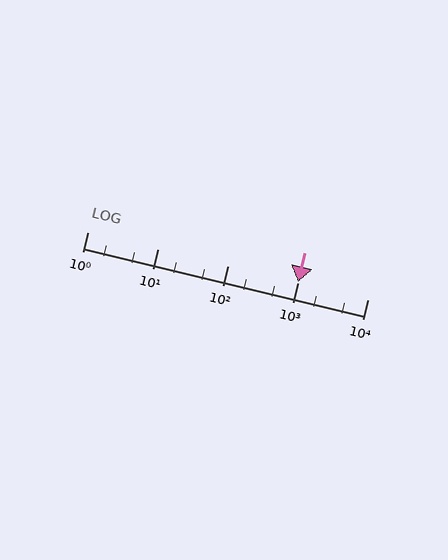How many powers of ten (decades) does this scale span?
The scale spans 4 decades, from 1 to 10000.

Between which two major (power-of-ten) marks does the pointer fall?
The pointer is between 1000 and 10000.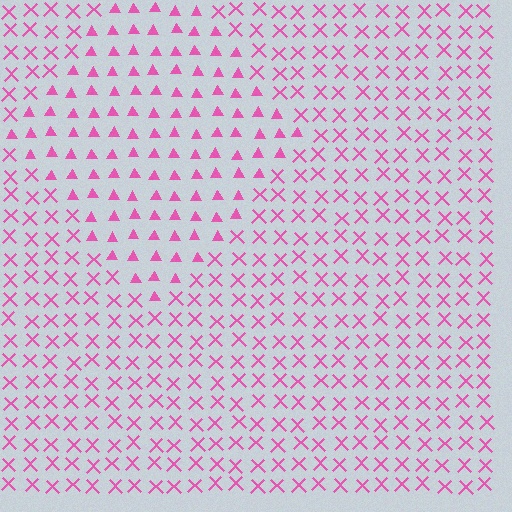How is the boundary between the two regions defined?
The boundary is defined by a change in element shape: triangles inside vs. X marks outside. All elements share the same color and spacing.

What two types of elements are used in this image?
The image uses triangles inside the diamond region and X marks outside it.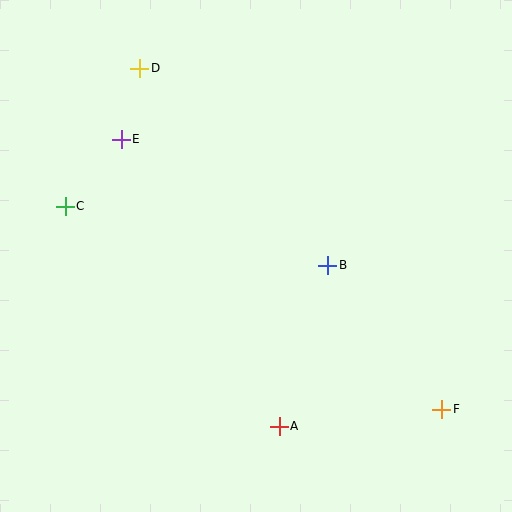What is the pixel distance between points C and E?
The distance between C and E is 88 pixels.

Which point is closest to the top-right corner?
Point B is closest to the top-right corner.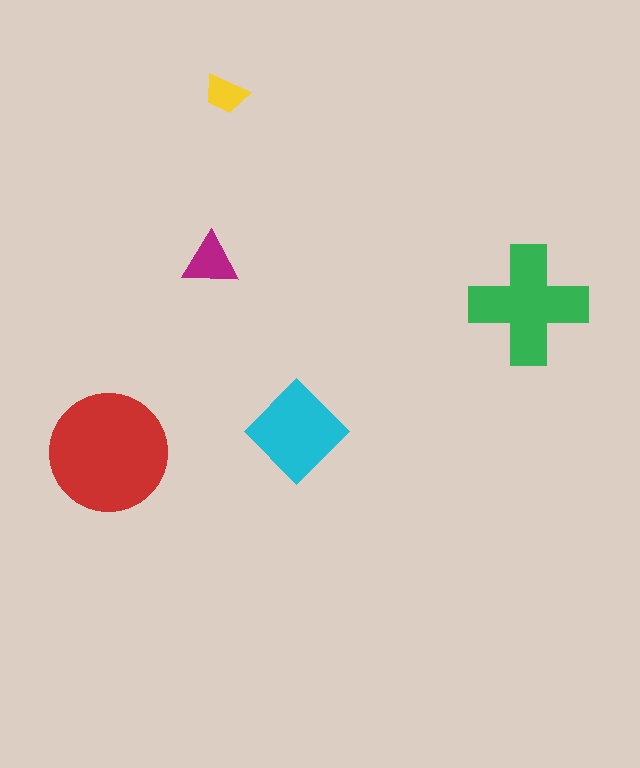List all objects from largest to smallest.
The red circle, the green cross, the cyan diamond, the magenta triangle, the yellow trapezoid.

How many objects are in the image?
There are 5 objects in the image.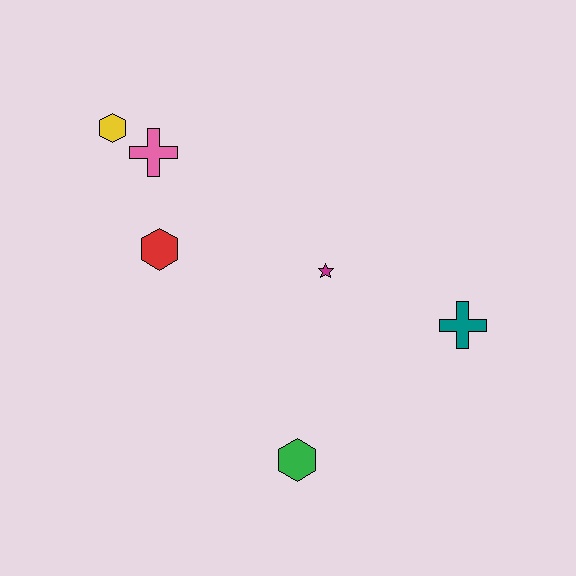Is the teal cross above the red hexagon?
No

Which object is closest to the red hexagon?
The pink cross is closest to the red hexagon.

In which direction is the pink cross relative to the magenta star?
The pink cross is to the left of the magenta star.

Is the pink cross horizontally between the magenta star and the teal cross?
No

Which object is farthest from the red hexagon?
The teal cross is farthest from the red hexagon.